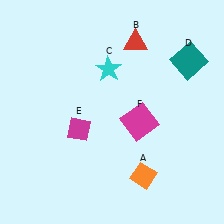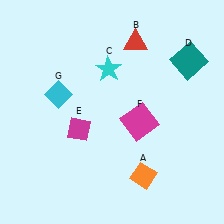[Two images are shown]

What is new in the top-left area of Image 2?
A cyan diamond (G) was added in the top-left area of Image 2.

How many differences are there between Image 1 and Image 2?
There is 1 difference between the two images.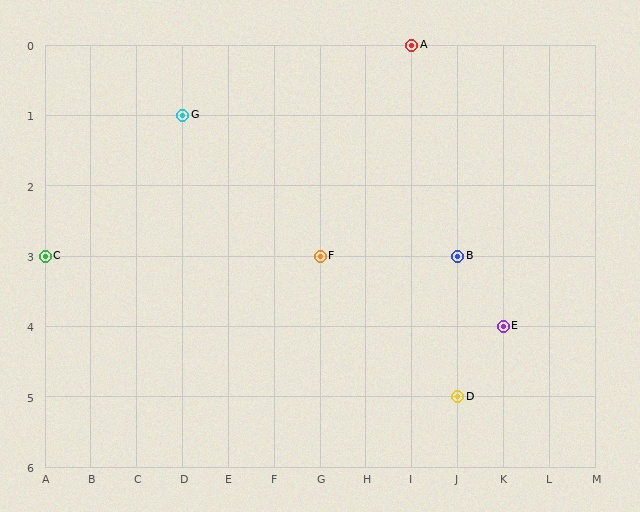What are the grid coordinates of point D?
Point D is at grid coordinates (J, 5).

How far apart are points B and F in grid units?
Points B and F are 3 columns apart.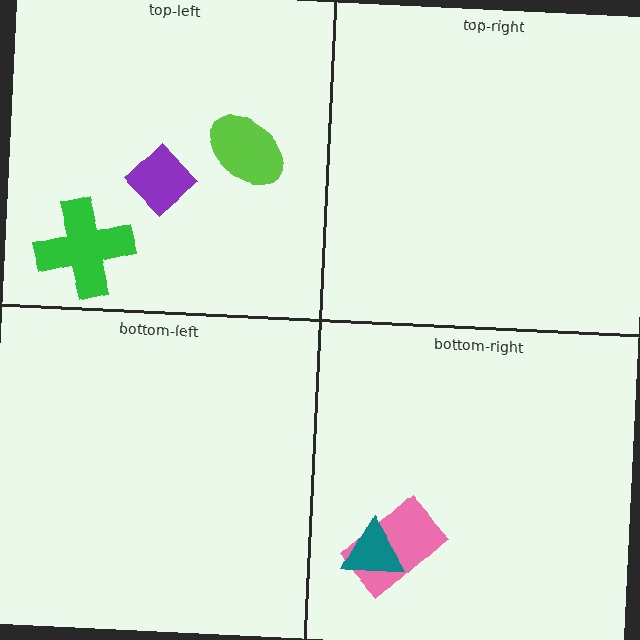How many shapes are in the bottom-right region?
2.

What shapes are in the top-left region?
The lime ellipse, the green cross, the purple diamond.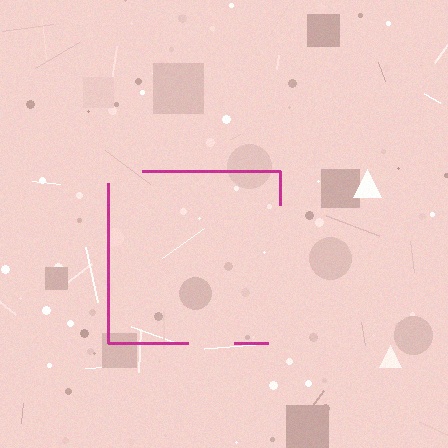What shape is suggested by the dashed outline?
The dashed outline suggests a square.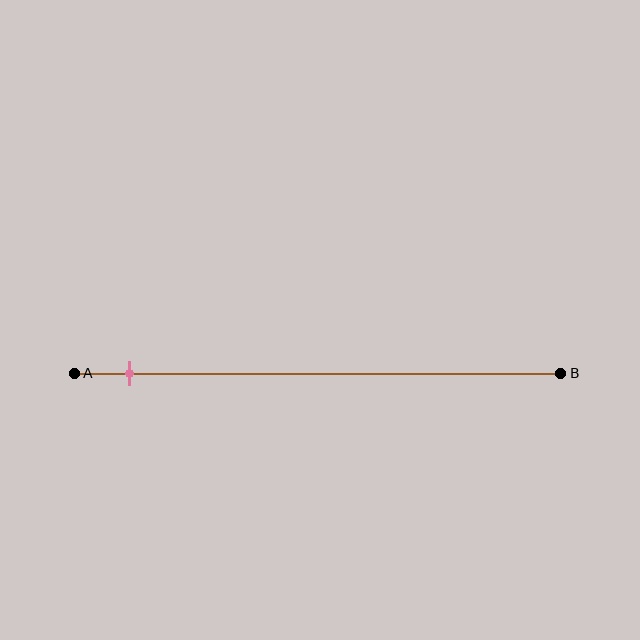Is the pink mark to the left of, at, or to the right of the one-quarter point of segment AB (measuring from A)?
The pink mark is to the left of the one-quarter point of segment AB.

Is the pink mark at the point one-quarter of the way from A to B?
No, the mark is at about 10% from A, not at the 25% one-quarter point.